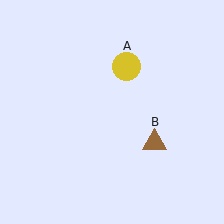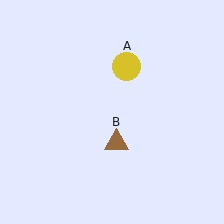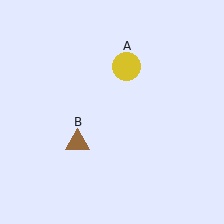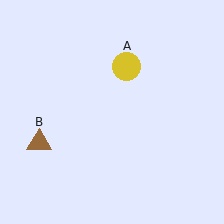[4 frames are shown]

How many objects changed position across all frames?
1 object changed position: brown triangle (object B).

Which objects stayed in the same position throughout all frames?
Yellow circle (object A) remained stationary.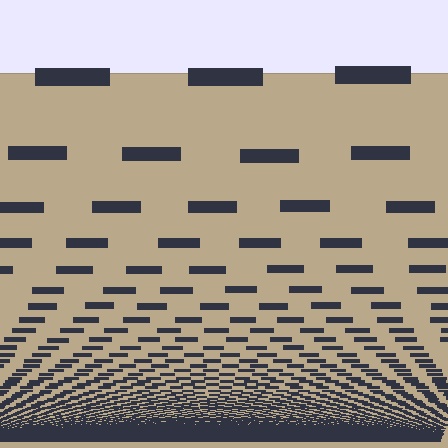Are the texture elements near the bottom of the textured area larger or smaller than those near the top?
Smaller. The gradient is inverted — elements near the bottom are smaller and denser.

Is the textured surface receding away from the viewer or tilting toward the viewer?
The surface appears to tilt toward the viewer. Texture elements get larger and sparser toward the top.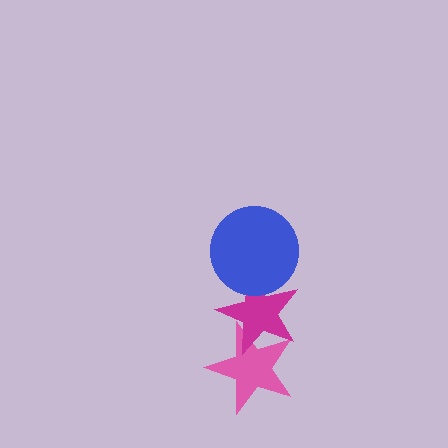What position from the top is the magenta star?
The magenta star is 2nd from the top.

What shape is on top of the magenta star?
The blue circle is on top of the magenta star.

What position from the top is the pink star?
The pink star is 3rd from the top.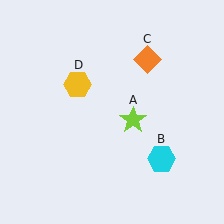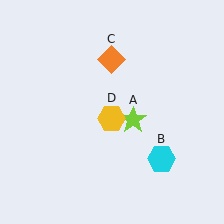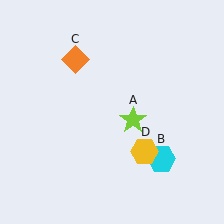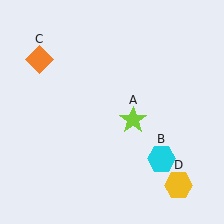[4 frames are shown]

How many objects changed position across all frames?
2 objects changed position: orange diamond (object C), yellow hexagon (object D).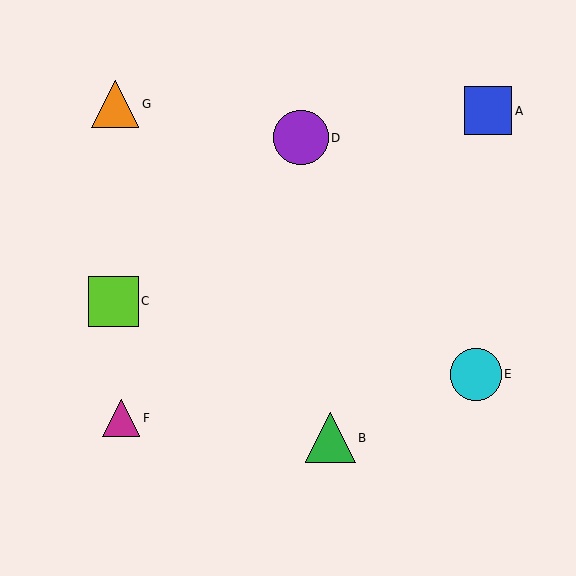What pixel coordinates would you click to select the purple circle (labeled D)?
Click at (301, 138) to select the purple circle D.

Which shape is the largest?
The purple circle (labeled D) is the largest.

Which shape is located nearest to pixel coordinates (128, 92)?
The orange triangle (labeled G) at (115, 104) is nearest to that location.